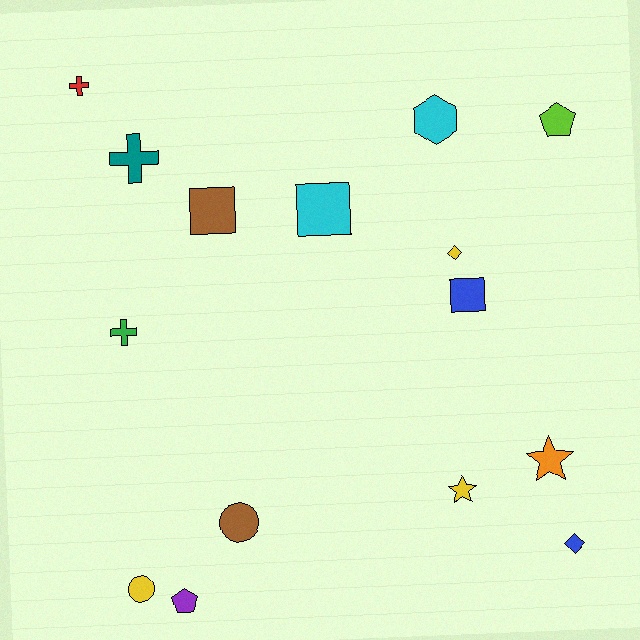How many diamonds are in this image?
There are 2 diamonds.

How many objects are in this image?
There are 15 objects.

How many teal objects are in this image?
There is 1 teal object.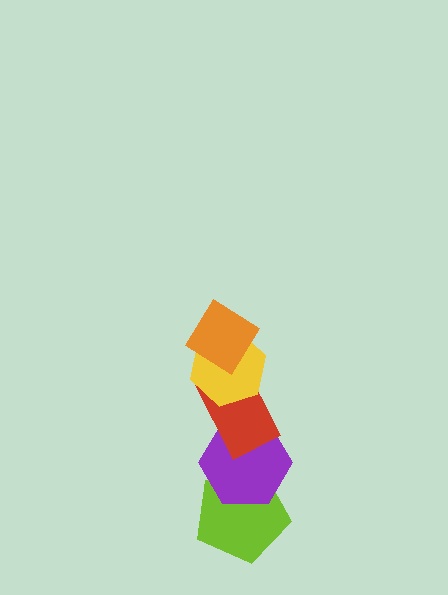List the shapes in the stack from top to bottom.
From top to bottom: the orange diamond, the yellow hexagon, the red rectangle, the purple hexagon, the lime pentagon.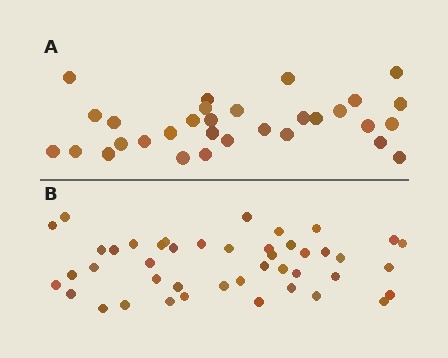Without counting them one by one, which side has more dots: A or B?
Region B (the bottom region) has more dots.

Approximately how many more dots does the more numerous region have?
Region B has approximately 15 more dots than region A.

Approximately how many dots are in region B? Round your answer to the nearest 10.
About 40 dots. (The exact count is 44, which rounds to 40.)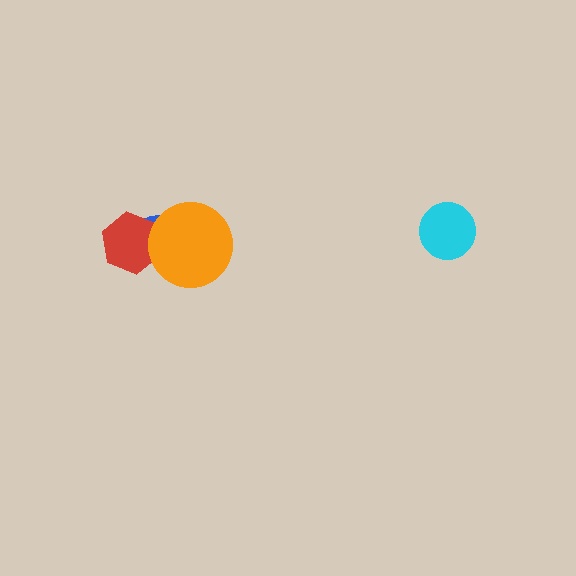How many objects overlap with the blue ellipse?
2 objects overlap with the blue ellipse.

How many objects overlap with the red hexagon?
2 objects overlap with the red hexagon.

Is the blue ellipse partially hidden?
Yes, it is partially covered by another shape.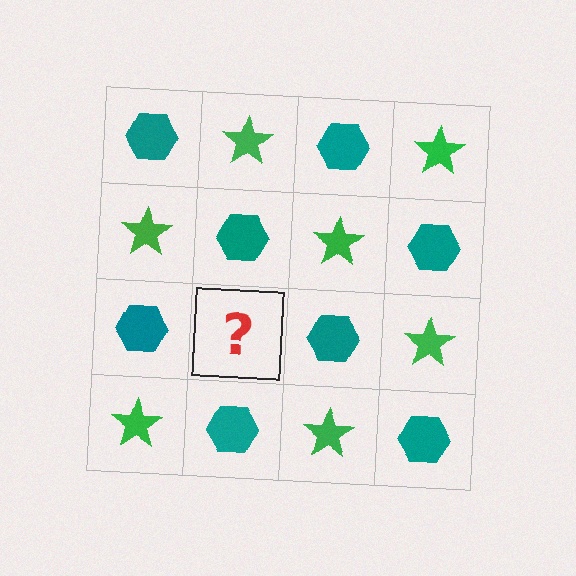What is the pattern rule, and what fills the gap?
The rule is that it alternates teal hexagon and green star in a checkerboard pattern. The gap should be filled with a green star.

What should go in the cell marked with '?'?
The missing cell should contain a green star.